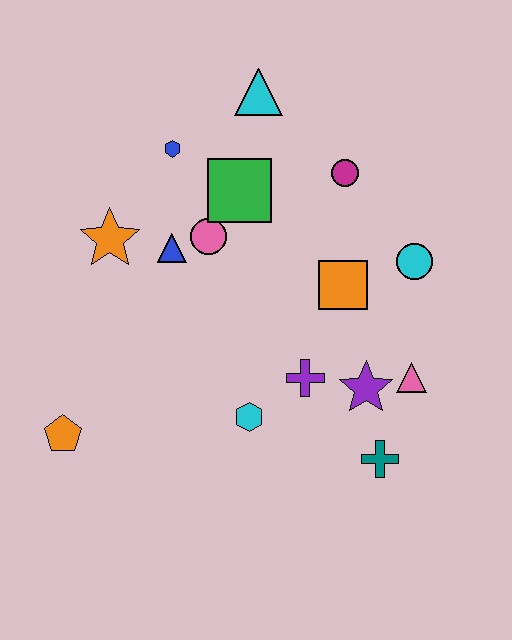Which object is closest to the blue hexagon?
The green square is closest to the blue hexagon.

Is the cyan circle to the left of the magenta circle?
No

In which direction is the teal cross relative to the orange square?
The teal cross is below the orange square.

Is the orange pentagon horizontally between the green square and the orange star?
No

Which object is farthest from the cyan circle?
The orange pentagon is farthest from the cyan circle.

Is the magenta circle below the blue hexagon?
Yes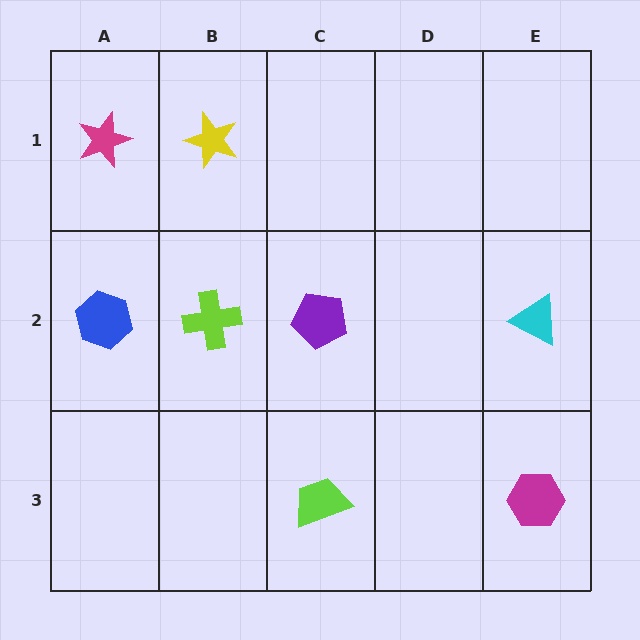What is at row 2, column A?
A blue hexagon.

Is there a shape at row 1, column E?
No, that cell is empty.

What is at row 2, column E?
A cyan triangle.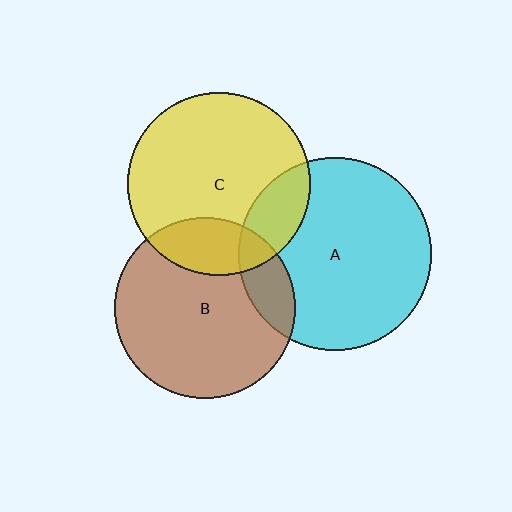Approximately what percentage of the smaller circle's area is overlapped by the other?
Approximately 15%.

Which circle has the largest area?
Circle A (cyan).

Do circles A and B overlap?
Yes.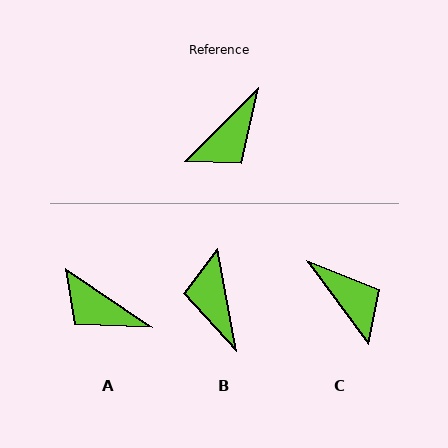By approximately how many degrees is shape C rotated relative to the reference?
Approximately 82 degrees counter-clockwise.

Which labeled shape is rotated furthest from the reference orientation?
B, about 124 degrees away.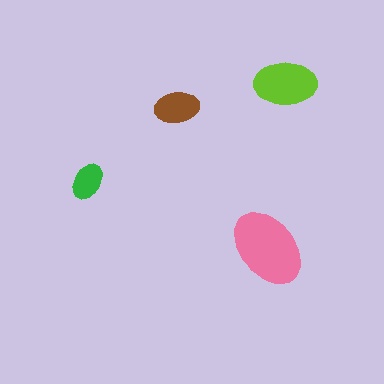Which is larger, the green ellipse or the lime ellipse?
The lime one.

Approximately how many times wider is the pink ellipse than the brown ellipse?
About 2 times wider.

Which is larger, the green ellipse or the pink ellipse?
The pink one.